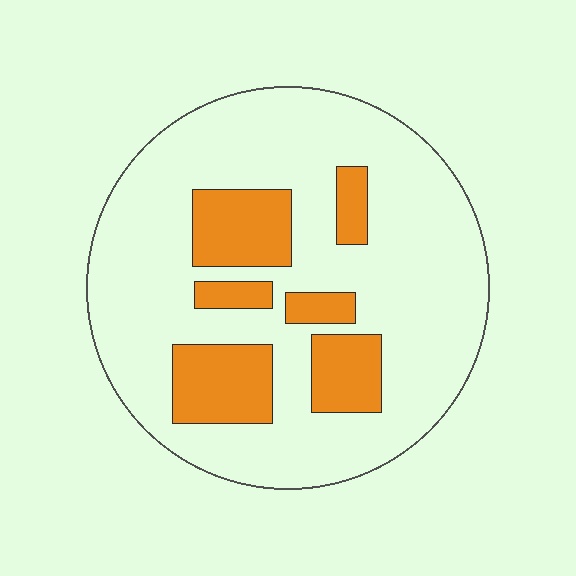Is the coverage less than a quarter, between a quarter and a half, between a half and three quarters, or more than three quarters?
Less than a quarter.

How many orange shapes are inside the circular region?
6.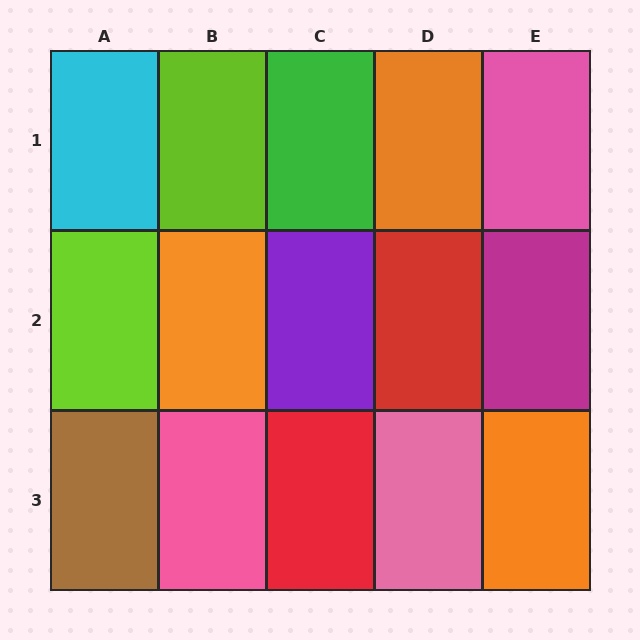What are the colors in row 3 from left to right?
Brown, pink, red, pink, orange.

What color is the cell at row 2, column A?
Lime.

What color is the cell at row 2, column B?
Orange.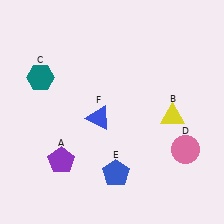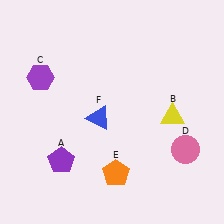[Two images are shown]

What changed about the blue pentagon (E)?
In Image 1, E is blue. In Image 2, it changed to orange.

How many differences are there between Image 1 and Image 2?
There are 2 differences between the two images.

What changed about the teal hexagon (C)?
In Image 1, C is teal. In Image 2, it changed to purple.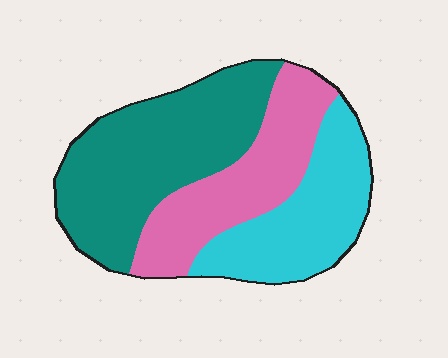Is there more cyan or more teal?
Teal.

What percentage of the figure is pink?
Pink covers around 30% of the figure.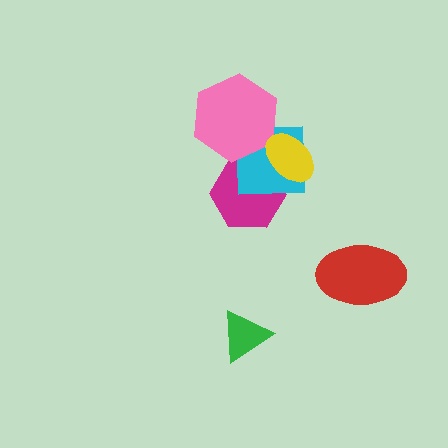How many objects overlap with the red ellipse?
0 objects overlap with the red ellipse.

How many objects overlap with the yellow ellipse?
2 objects overlap with the yellow ellipse.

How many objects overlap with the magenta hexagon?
2 objects overlap with the magenta hexagon.